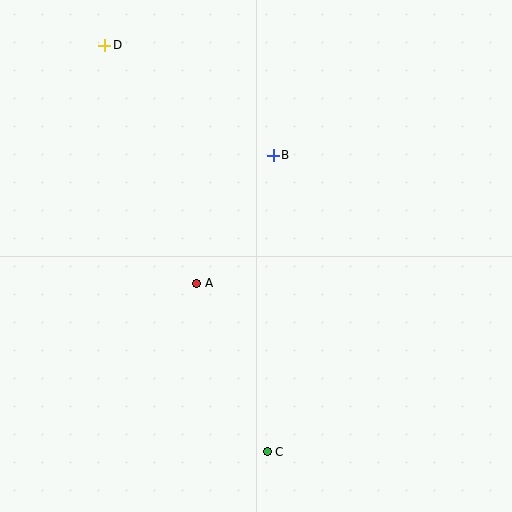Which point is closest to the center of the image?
Point A at (197, 283) is closest to the center.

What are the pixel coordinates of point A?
Point A is at (197, 283).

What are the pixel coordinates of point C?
Point C is at (267, 452).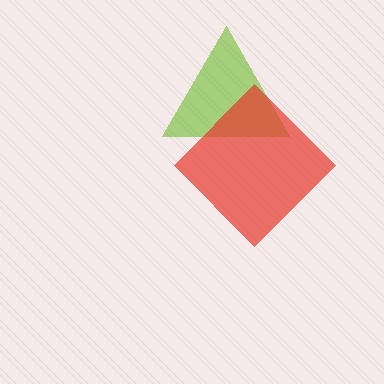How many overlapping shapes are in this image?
There are 2 overlapping shapes in the image.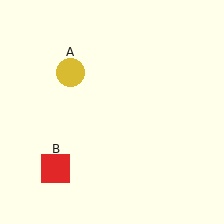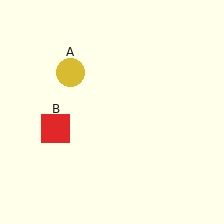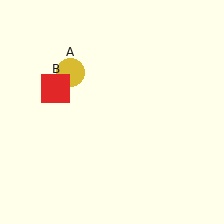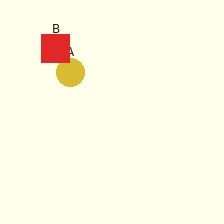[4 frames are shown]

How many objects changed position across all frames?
1 object changed position: red square (object B).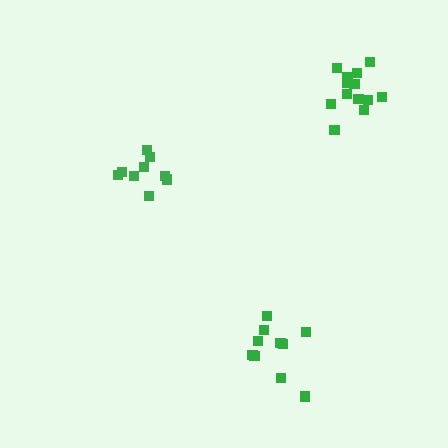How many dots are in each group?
Group 1: 9 dots, Group 2: 13 dots, Group 3: 10 dots (32 total).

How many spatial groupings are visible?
There are 3 spatial groupings.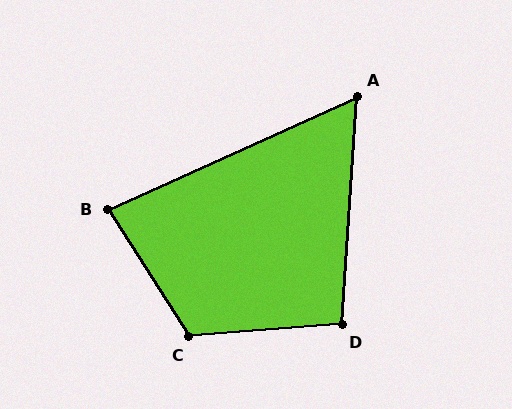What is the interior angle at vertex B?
Approximately 82 degrees (acute).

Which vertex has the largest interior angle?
C, at approximately 118 degrees.